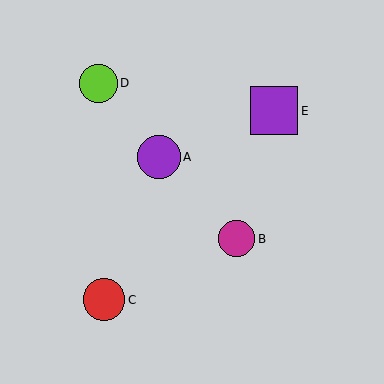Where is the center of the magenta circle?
The center of the magenta circle is at (236, 239).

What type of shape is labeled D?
Shape D is a lime circle.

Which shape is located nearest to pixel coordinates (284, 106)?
The purple square (labeled E) at (274, 111) is nearest to that location.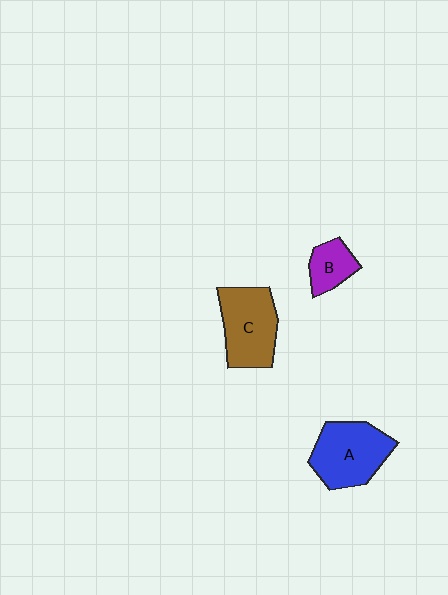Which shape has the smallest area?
Shape B (purple).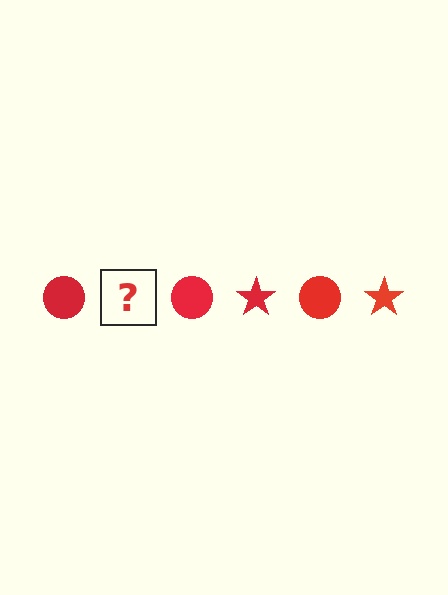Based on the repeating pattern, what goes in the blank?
The blank should be a red star.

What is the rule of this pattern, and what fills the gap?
The rule is that the pattern cycles through circle, star shapes in red. The gap should be filled with a red star.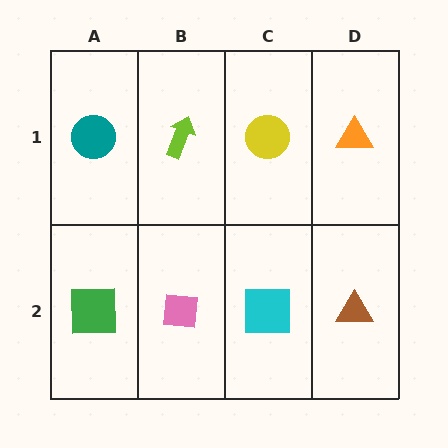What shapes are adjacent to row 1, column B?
A pink square (row 2, column B), a teal circle (row 1, column A), a yellow circle (row 1, column C).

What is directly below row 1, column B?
A pink square.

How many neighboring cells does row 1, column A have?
2.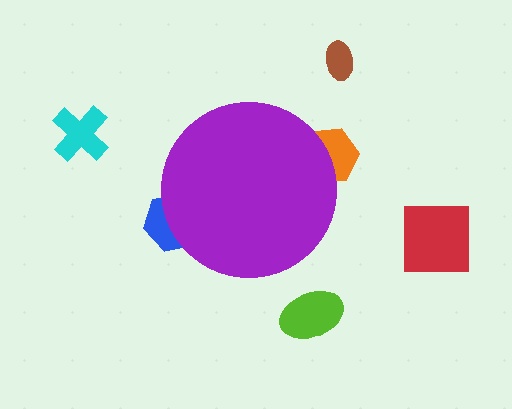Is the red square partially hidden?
No, the red square is fully visible.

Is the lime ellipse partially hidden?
No, the lime ellipse is fully visible.